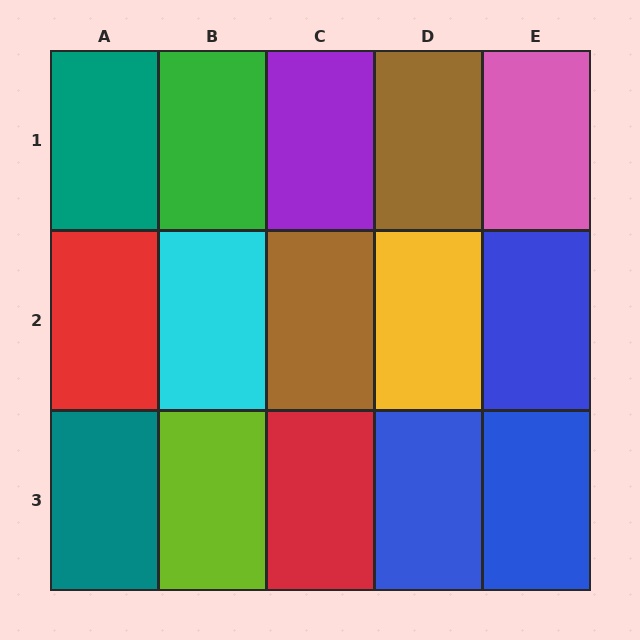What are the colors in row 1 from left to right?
Teal, green, purple, brown, pink.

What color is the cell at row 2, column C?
Brown.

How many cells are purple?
1 cell is purple.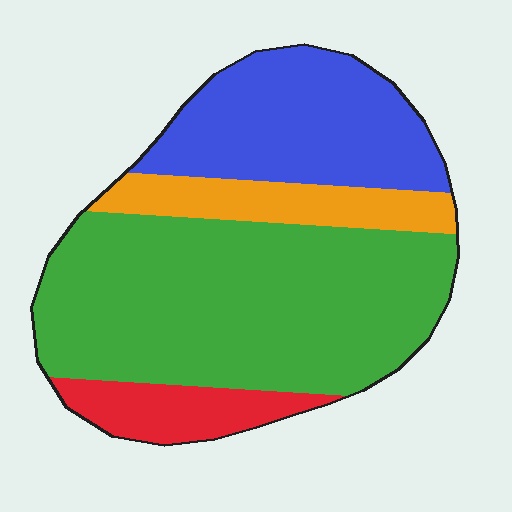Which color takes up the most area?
Green, at roughly 55%.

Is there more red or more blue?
Blue.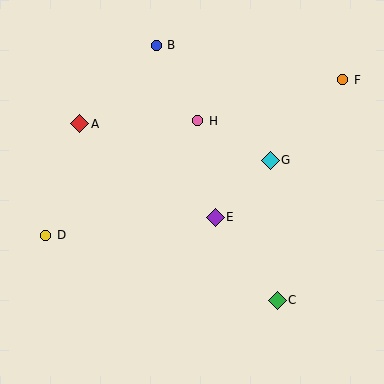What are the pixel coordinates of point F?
Point F is at (343, 80).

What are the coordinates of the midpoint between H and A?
The midpoint between H and A is at (139, 122).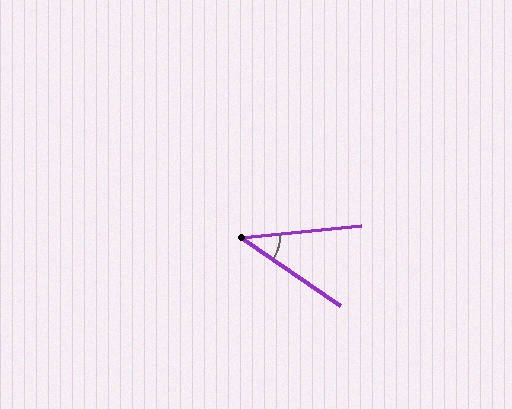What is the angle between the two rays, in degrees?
Approximately 40 degrees.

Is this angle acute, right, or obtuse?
It is acute.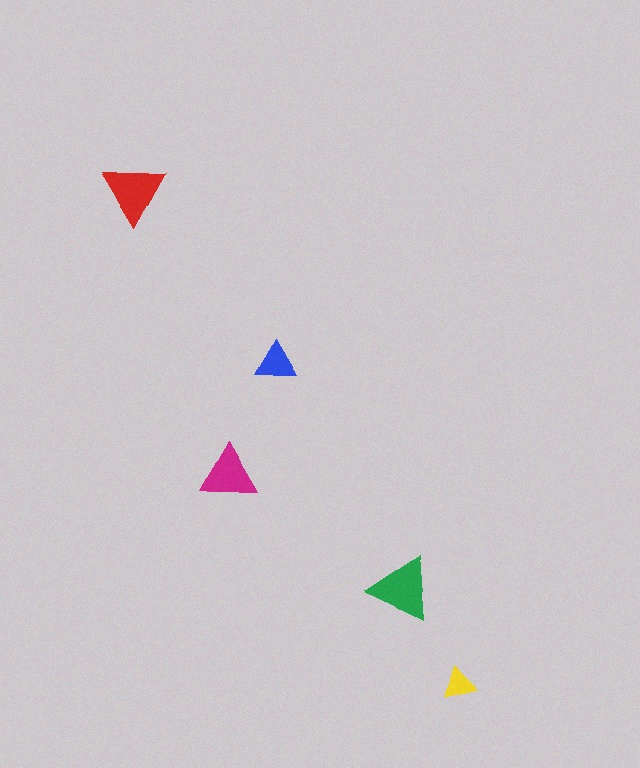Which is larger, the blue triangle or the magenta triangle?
The magenta one.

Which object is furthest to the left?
The red triangle is leftmost.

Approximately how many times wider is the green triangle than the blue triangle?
About 1.5 times wider.